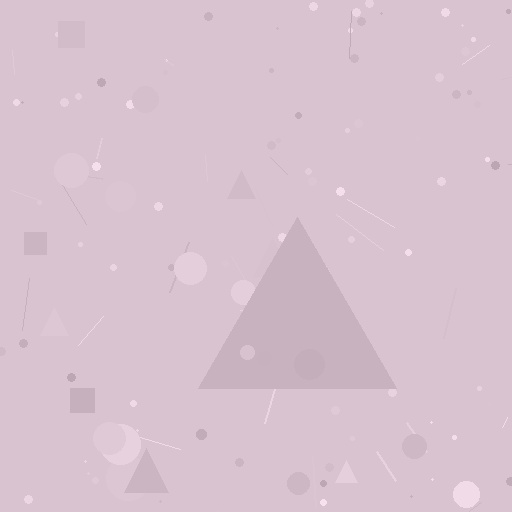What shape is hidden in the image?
A triangle is hidden in the image.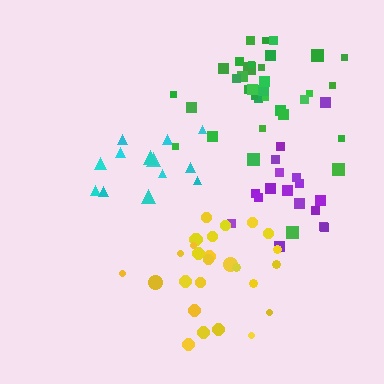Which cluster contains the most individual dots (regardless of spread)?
Green (34).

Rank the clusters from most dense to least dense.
green, purple, yellow, cyan.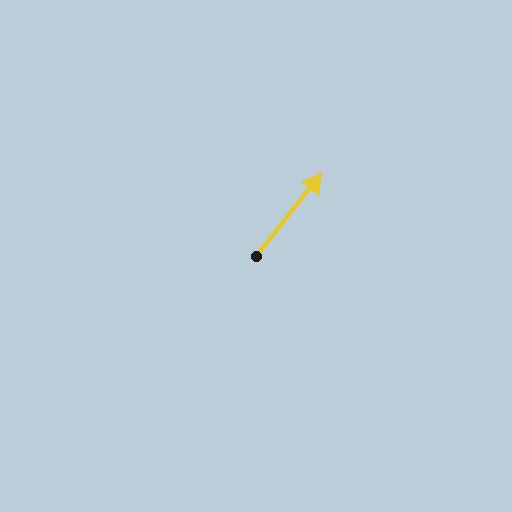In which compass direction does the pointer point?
Northeast.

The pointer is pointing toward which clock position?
Roughly 1 o'clock.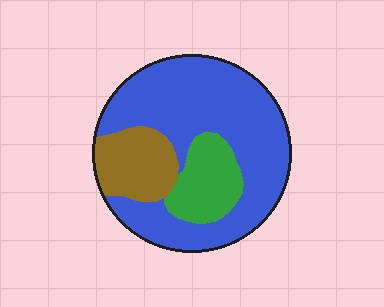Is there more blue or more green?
Blue.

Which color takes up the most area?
Blue, at roughly 65%.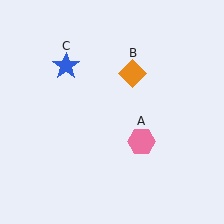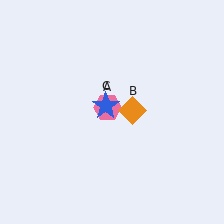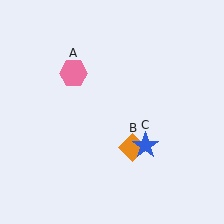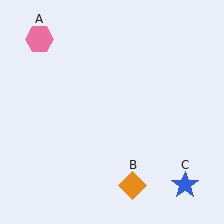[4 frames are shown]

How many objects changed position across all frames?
3 objects changed position: pink hexagon (object A), orange diamond (object B), blue star (object C).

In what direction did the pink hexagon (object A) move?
The pink hexagon (object A) moved up and to the left.